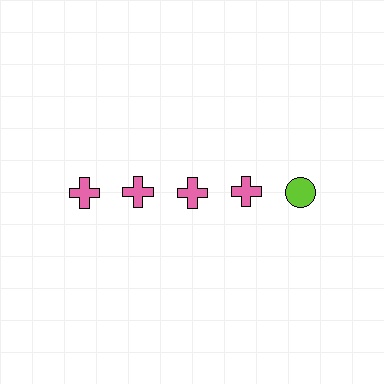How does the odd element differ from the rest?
It differs in both color (lime instead of pink) and shape (circle instead of cross).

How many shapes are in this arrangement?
There are 5 shapes arranged in a grid pattern.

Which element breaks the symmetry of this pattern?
The lime circle in the top row, rightmost column breaks the symmetry. All other shapes are pink crosses.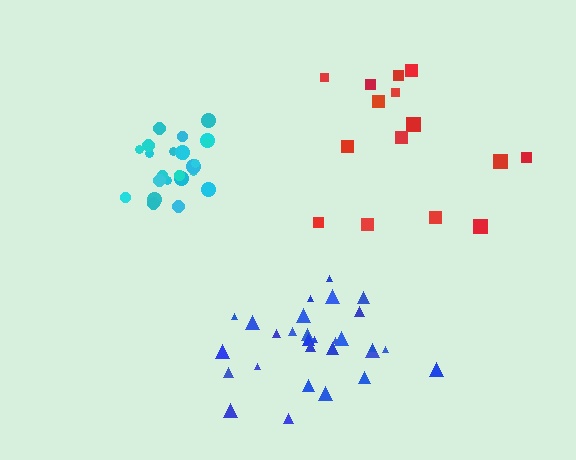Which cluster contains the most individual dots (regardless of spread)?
Blue (29).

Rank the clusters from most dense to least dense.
cyan, blue, red.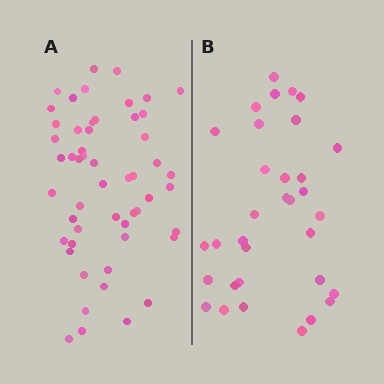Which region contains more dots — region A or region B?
Region A (the left region) has more dots.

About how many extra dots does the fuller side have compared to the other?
Region A has approximately 20 more dots than region B.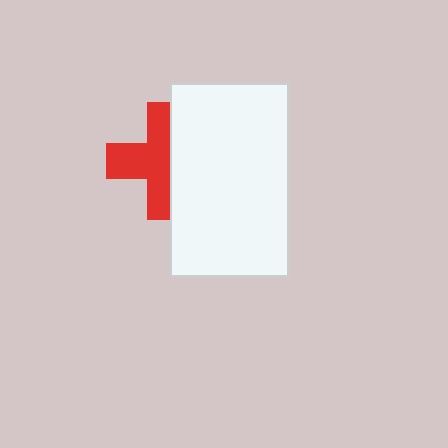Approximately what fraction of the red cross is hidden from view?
Roughly 44% of the red cross is hidden behind the white rectangle.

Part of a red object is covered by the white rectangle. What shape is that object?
It is a cross.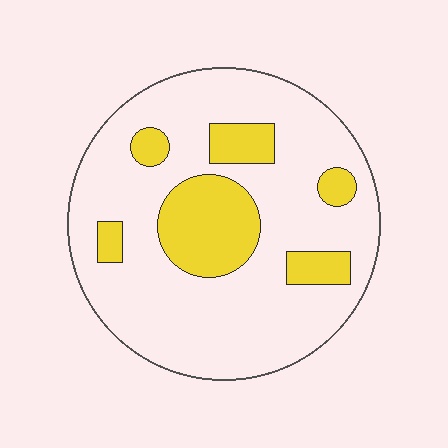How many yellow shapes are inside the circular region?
6.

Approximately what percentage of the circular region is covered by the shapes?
Approximately 20%.